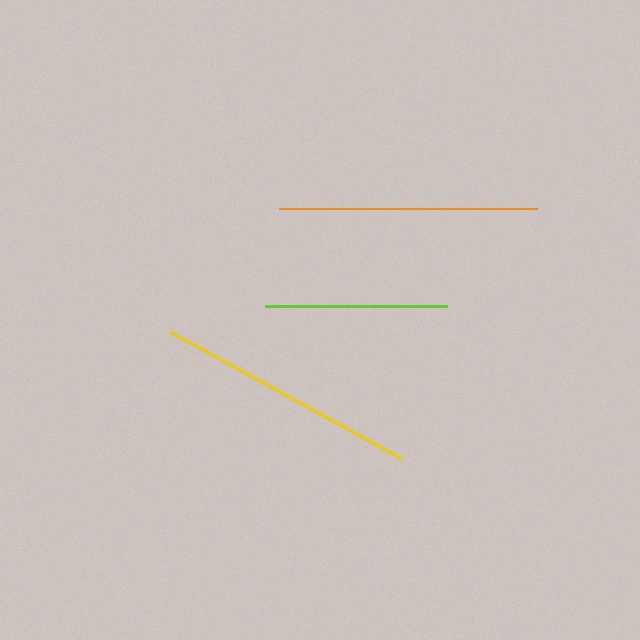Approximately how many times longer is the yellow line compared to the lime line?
The yellow line is approximately 1.4 times the length of the lime line.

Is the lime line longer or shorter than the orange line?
The orange line is longer than the lime line.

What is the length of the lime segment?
The lime segment is approximately 183 pixels long.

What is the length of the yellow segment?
The yellow segment is approximately 264 pixels long.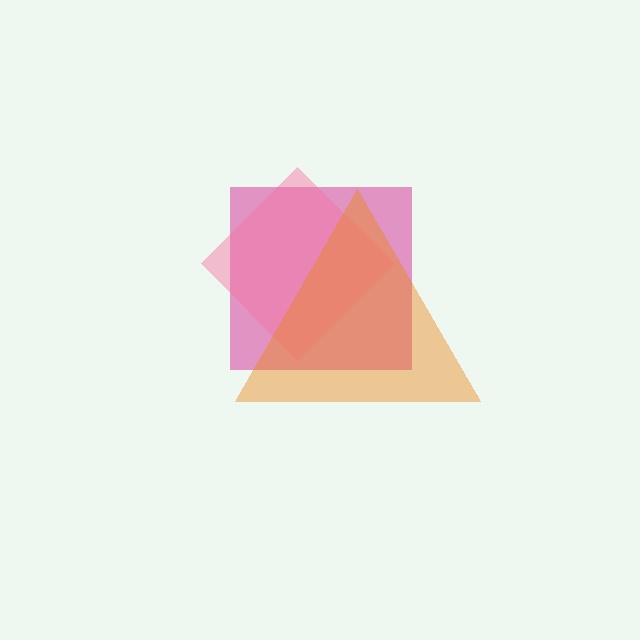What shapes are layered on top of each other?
The layered shapes are: a magenta square, a pink diamond, an orange triangle.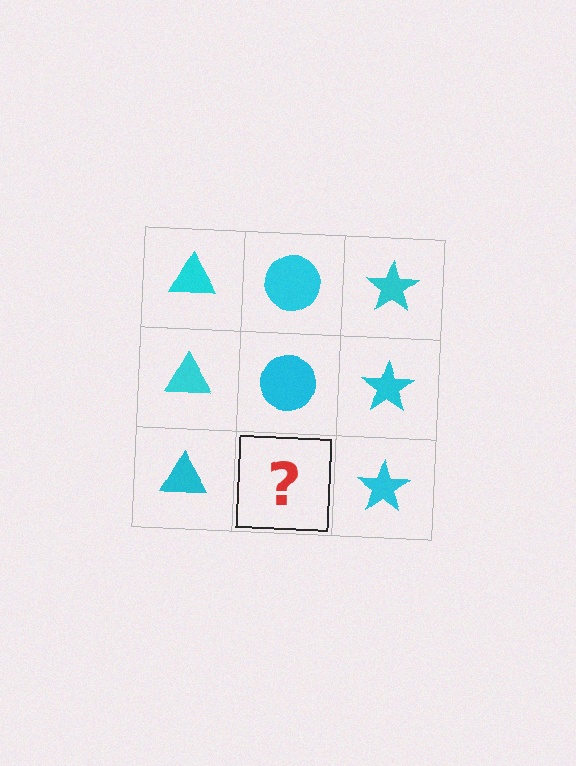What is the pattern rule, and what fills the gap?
The rule is that each column has a consistent shape. The gap should be filled with a cyan circle.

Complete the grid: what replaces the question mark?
The question mark should be replaced with a cyan circle.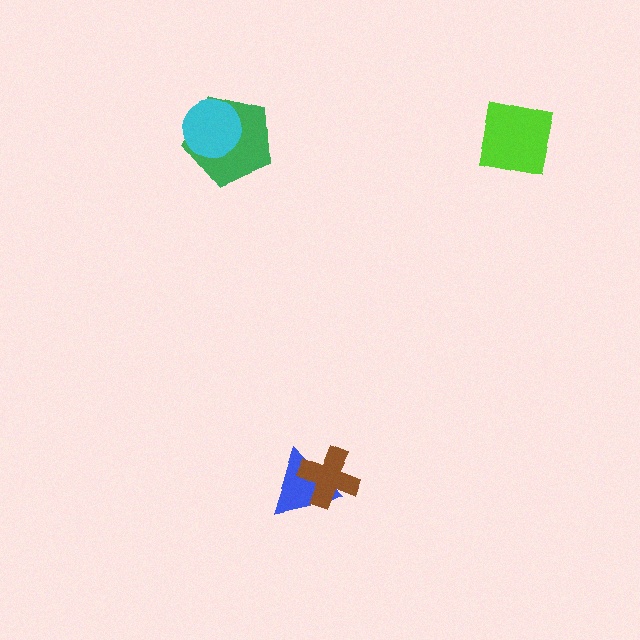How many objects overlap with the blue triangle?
1 object overlaps with the blue triangle.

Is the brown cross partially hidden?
No, no other shape covers it.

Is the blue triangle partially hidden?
Yes, it is partially covered by another shape.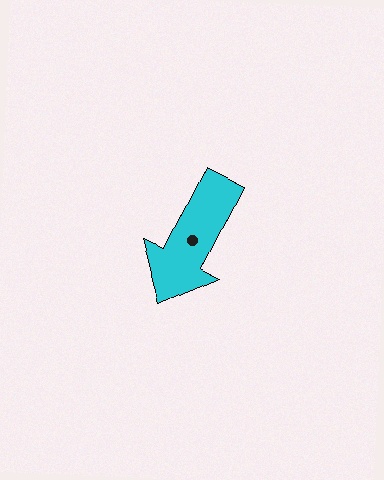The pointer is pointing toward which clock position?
Roughly 7 o'clock.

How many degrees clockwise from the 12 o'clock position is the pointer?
Approximately 206 degrees.